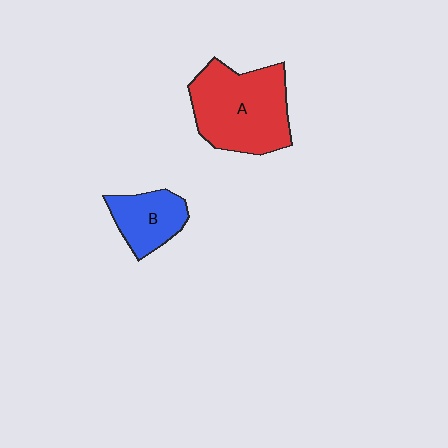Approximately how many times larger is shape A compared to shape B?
Approximately 2.0 times.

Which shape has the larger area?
Shape A (red).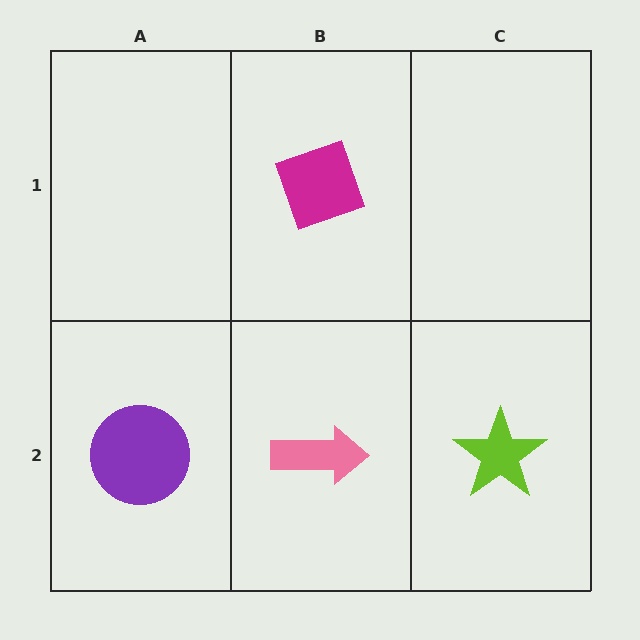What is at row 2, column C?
A lime star.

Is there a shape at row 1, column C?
No, that cell is empty.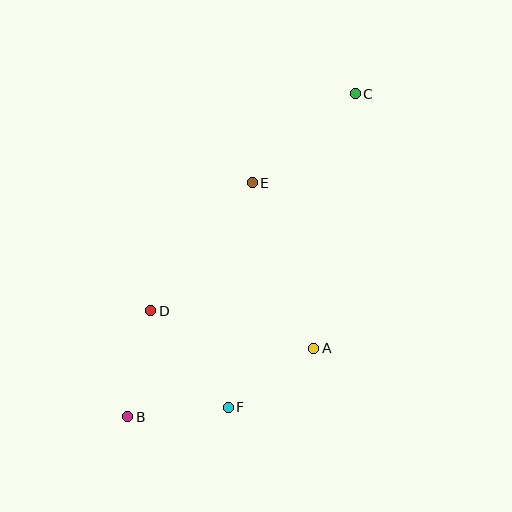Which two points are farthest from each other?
Points B and C are farthest from each other.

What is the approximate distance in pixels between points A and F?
The distance between A and F is approximately 104 pixels.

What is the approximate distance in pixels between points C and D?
The distance between C and D is approximately 298 pixels.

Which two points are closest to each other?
Points B and F are closest to each other.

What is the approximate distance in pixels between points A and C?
The distance between A and C is approximately 258 pixels.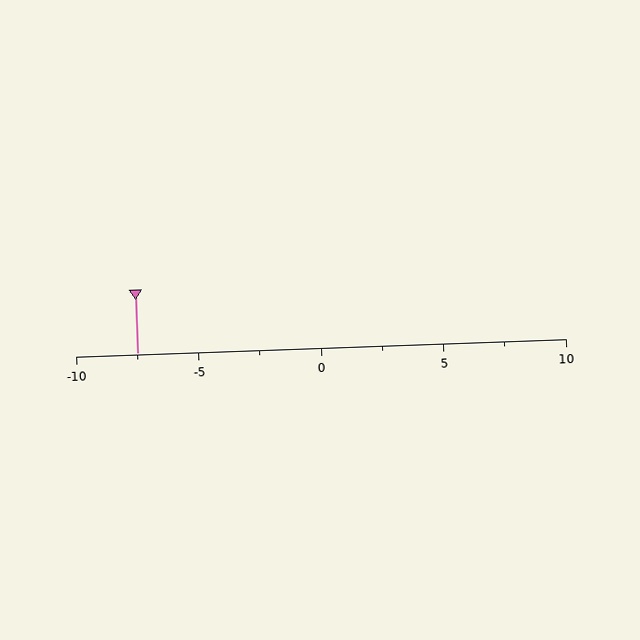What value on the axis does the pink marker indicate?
The marker indicates approximately -7.5.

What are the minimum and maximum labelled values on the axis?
The axis runs from -10 to 10.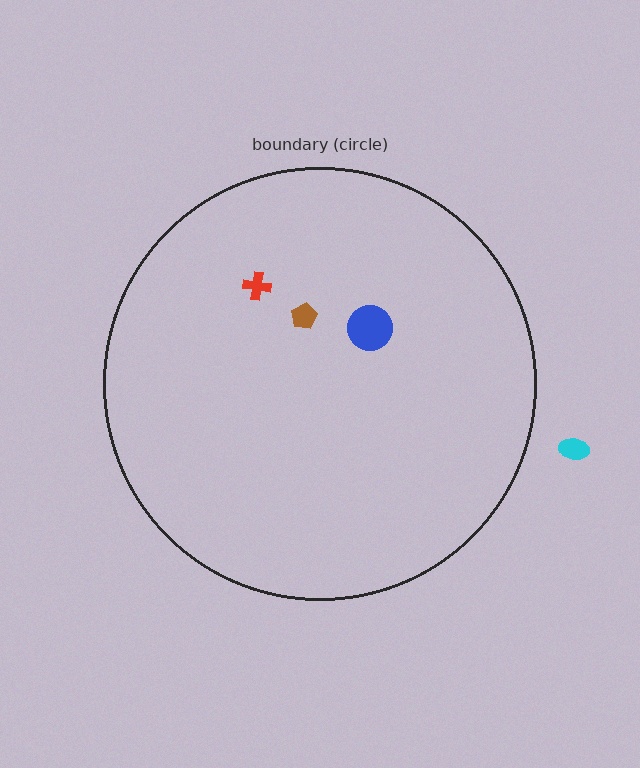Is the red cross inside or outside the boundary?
Inside.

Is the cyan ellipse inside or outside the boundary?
Outside.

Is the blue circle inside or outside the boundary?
Inside.